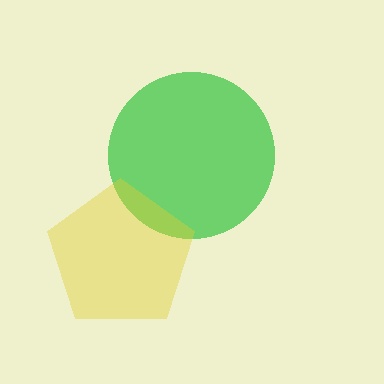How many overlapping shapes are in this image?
There are 2 overlapping shapes in the image.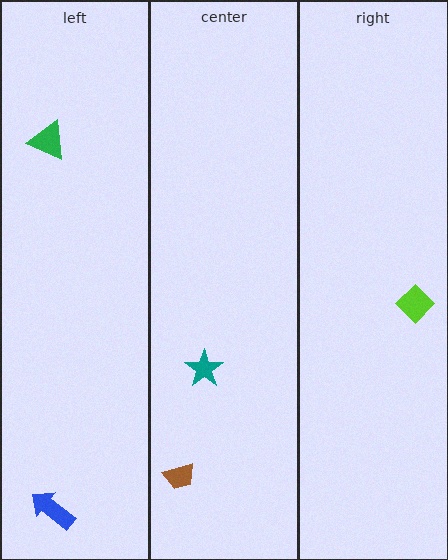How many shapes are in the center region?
2.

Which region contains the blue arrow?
The left region.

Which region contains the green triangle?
The left region.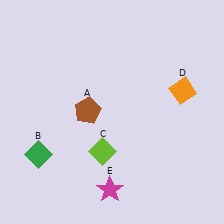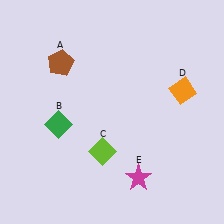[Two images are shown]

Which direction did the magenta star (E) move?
The magenta star (E) moved right.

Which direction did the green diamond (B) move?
The green diamond (B) moved up.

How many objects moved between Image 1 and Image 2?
3 objects moved between the two images.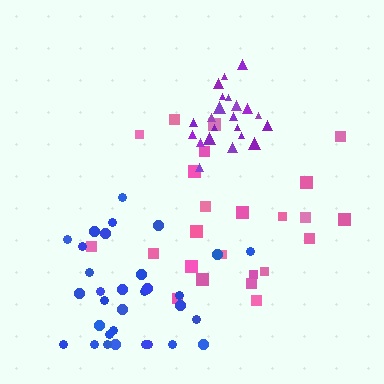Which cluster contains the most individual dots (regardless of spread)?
Blue (32).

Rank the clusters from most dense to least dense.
purple, blue, pink.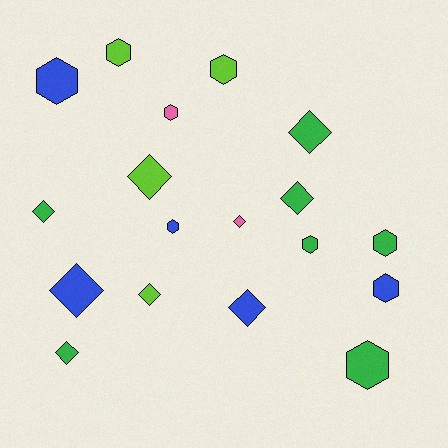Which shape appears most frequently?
Diamond, with 9 objects.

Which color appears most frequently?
Green, with 7 objects.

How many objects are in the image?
There are 18 objects.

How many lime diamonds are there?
There are 2 lime diamonds.